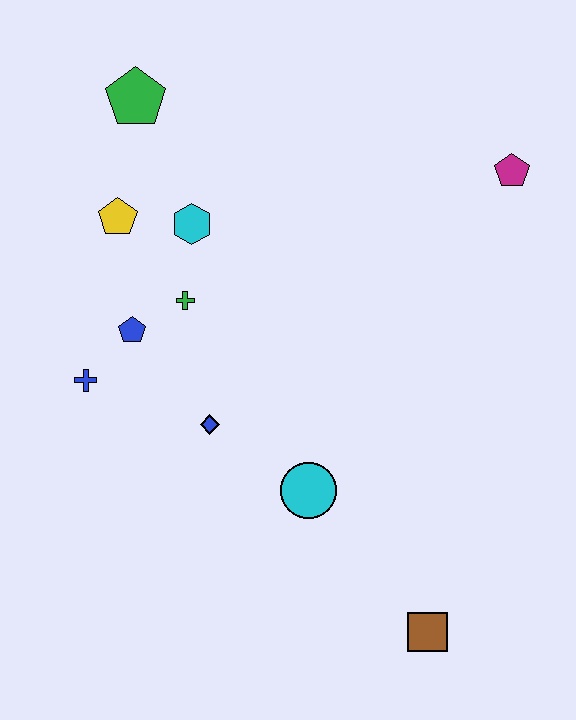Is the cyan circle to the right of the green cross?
Yes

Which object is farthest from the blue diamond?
The magenta pentagon is farthest from the blue diamond.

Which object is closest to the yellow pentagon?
The cyan hexagon is closest to the yellow pentagon.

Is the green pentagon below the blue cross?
No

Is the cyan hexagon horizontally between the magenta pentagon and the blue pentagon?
Yes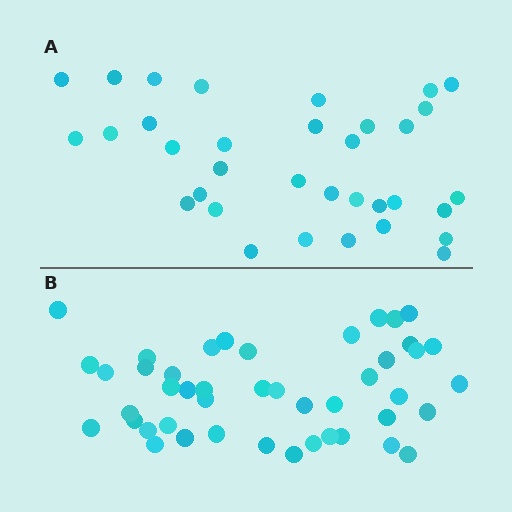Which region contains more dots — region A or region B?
Region B (the bottom region) has more dots.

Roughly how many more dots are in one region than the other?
Region B has roughly 12 or so more dots than region A.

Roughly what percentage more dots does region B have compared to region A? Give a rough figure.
About 30% more.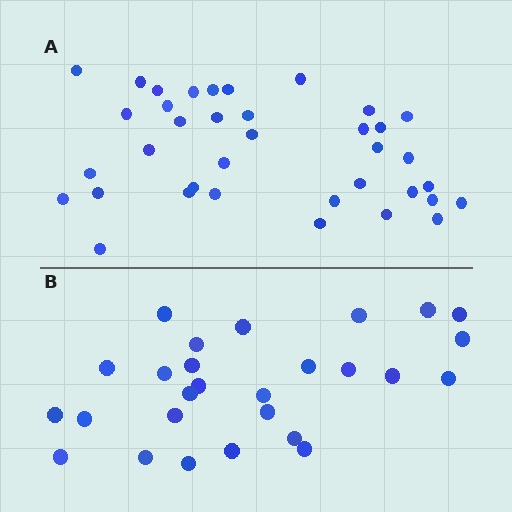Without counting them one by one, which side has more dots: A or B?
Region A (the top region) has more dots.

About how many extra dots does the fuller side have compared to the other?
Region A has roughly 10 or so more dots than region B.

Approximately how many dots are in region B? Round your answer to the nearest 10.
About 30 dots. (The exact count is 27, which rounds to 30.)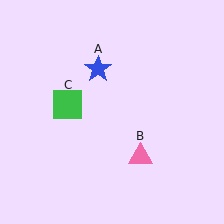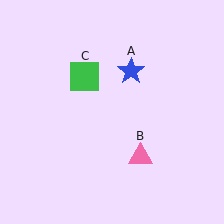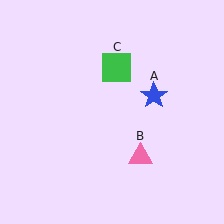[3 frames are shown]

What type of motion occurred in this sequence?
The blue star (object A), green square (object C) rotated clockwise around the center of the scene.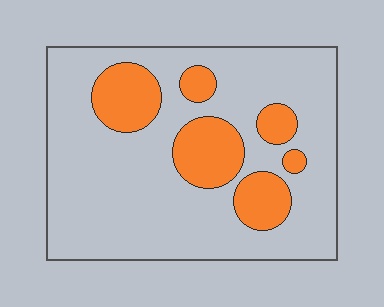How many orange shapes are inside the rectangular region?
6.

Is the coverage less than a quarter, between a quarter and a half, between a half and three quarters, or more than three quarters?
Less than a quarter.